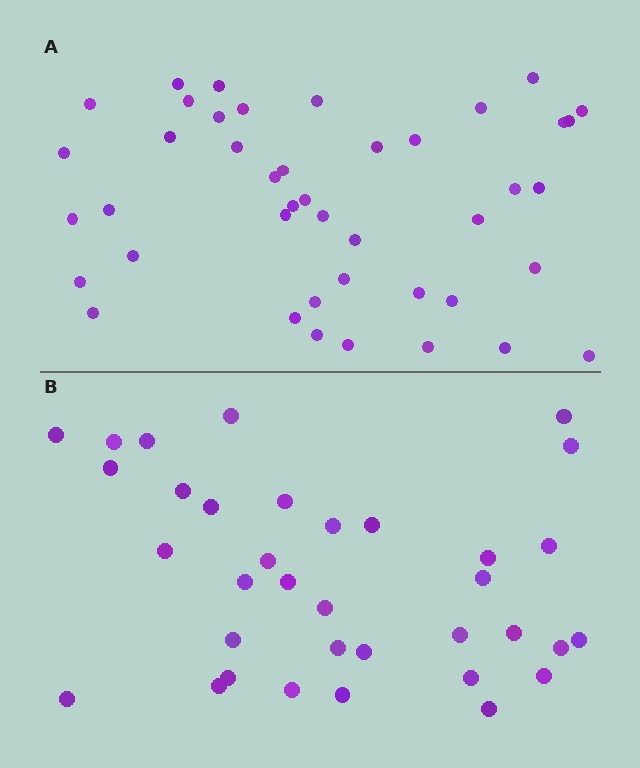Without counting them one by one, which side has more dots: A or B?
Region A (the top region) has more dots.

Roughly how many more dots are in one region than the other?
Region A has roughly 8 or so more dots than region B.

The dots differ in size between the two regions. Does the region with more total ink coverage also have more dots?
No. Region B has more total ink coverage because its dots are larger, but region A actually contains more individual dots. Total area can be misleading — the number of items is what matters here.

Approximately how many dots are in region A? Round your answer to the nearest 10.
About 40 dots. (The exact count is 43, which rounds to 40.)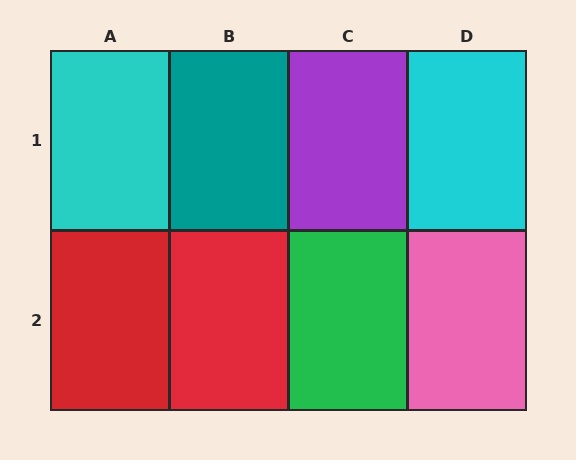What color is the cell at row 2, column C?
Green.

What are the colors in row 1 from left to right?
Cyan, teal, purple, cyan.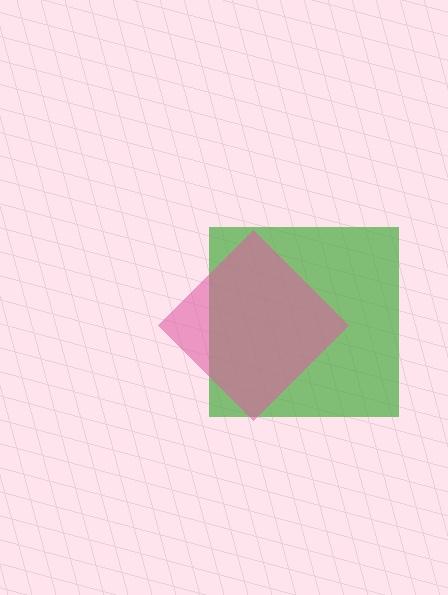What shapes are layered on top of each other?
The layered shapes are: a green square, a pink diamond.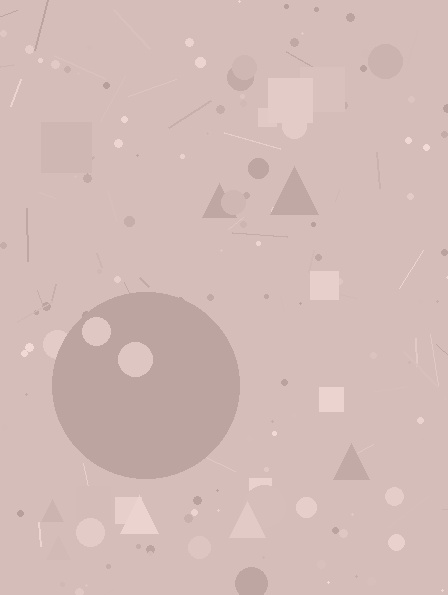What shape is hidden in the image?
A circle is hidden in the image.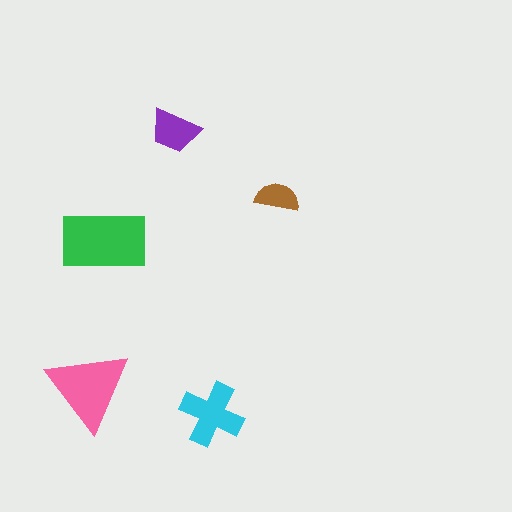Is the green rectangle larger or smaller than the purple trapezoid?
Larger.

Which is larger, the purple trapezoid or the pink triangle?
The pink triangle.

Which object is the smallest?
The brown semicircle.